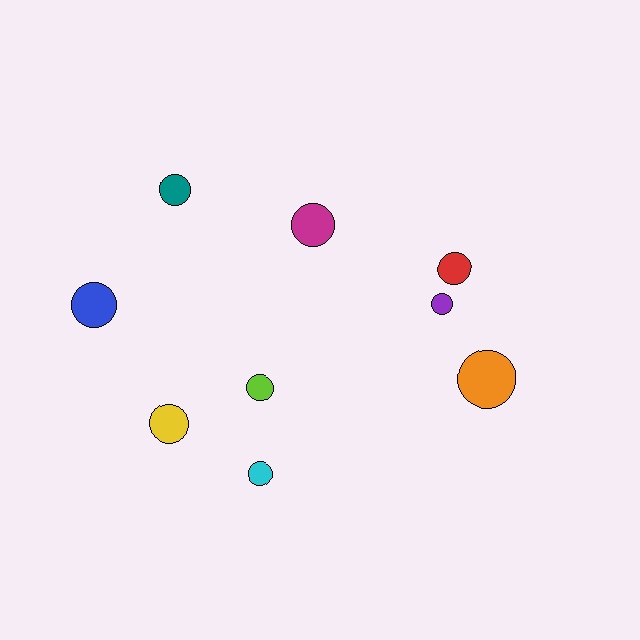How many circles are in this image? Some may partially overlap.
There are 9 circles.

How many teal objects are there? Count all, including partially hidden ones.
There is 1 teal object.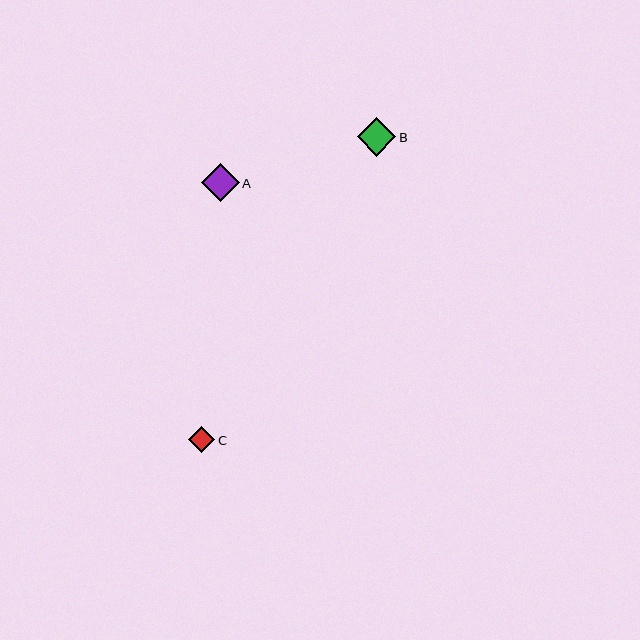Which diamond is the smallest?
Diamond C is the smallest with a size of approximately 26 pixels.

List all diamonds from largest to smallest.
From largest to smallest: B, A, C.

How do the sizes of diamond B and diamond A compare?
Diamond B and diamond A are approximately the same size.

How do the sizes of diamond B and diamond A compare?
Diamond B and diamond A are approximately the same size.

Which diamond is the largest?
Diamond B is the largest with a size of approximately 38 pixels.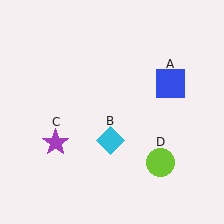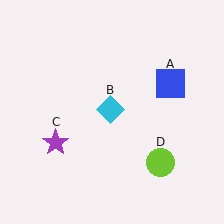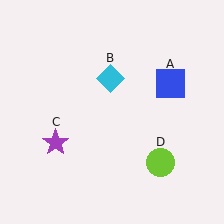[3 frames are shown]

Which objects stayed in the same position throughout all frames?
Blue square (object A) and purple star (object C) and lime circle (object D) remained stationary.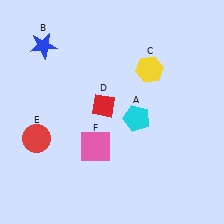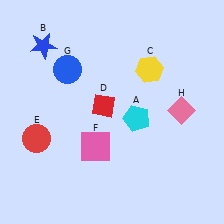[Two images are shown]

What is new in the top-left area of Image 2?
A blue circle (G) was added in the top-left area of Image 2.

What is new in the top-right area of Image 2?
A pink diamond (H) was added in the top-right area of Image 2.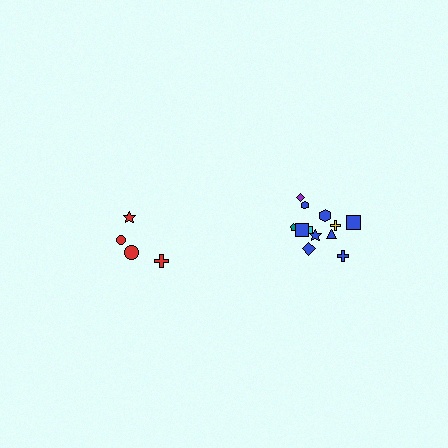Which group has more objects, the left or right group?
The right group.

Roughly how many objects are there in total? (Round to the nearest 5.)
Roughly 15 objects in total.